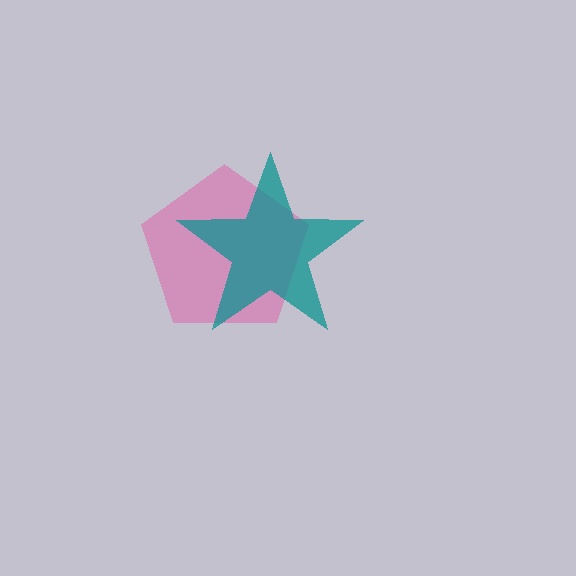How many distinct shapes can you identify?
There are 2 distinct shapes: a pink pentagon, a teal star.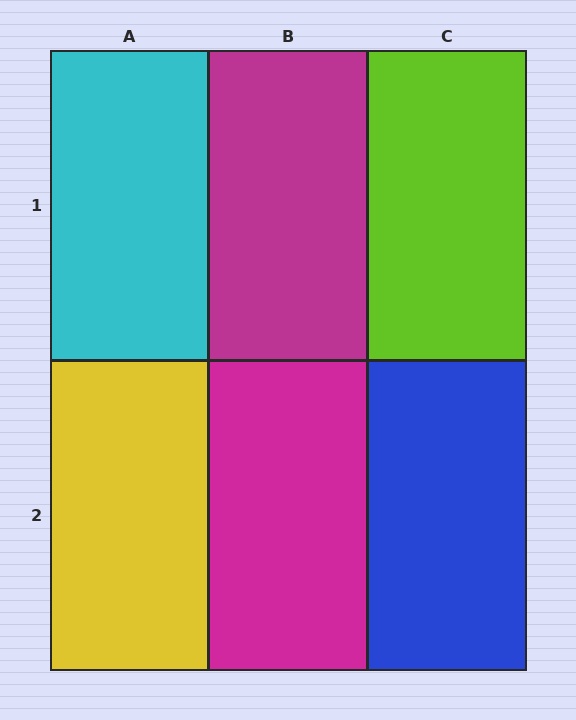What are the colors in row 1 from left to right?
Cyan, magenta, lime.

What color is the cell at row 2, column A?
Yellow.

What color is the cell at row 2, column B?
Magenta.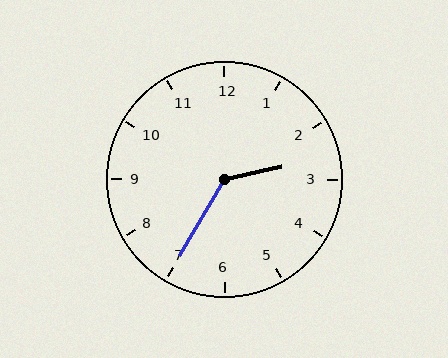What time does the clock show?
2:35.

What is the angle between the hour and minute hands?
Approximately 132 degrees.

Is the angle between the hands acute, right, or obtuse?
It is obtuse.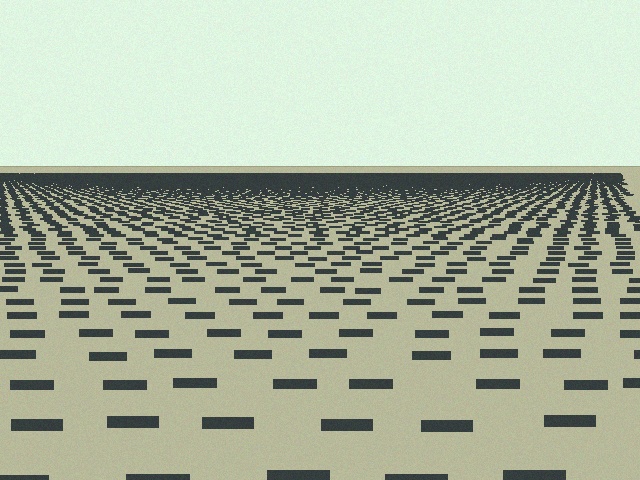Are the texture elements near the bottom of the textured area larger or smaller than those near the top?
Larger. Near the bottom, elements are closer to the viewer and appear at a bigger on-screen size.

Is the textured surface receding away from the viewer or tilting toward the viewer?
The surface is receding away from the viewer. Texture elements get smaller and denser toward the top.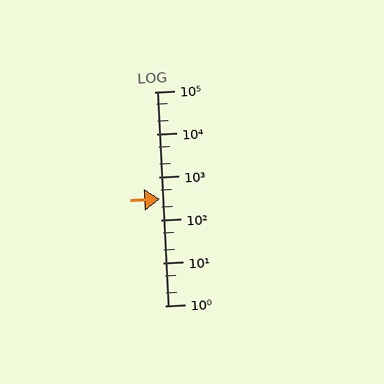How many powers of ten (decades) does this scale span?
The scale spans 5 decades, from 1 to 100000.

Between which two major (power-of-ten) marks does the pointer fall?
The pointer is between 100 and 1000.